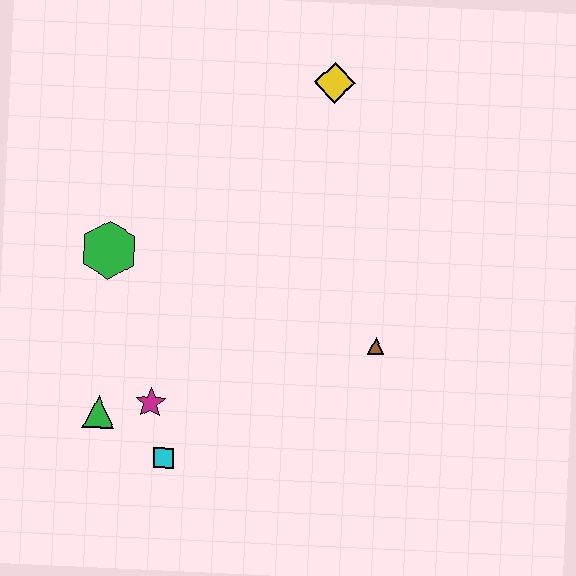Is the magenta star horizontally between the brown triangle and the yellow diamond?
No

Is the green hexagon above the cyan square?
Yes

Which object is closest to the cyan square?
The magenta star is closest to the cyan square.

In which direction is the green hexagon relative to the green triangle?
The green hexagon is above the green triangle.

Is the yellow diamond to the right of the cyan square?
Yes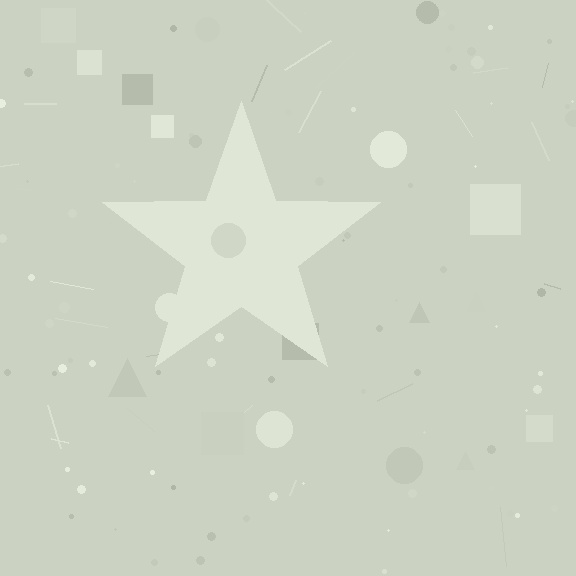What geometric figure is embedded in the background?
A star is embedded in the background.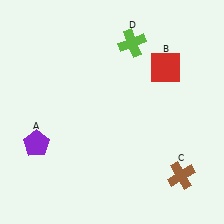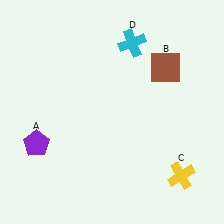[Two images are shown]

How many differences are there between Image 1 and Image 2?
There are 3 differences between the two images.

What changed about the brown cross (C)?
In Image 1, C is brown. In Image 2, it changed to yellow.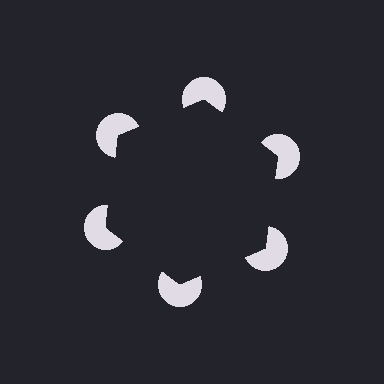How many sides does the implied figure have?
6 sides.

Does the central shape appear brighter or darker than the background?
It typically appears slightly darker than the background, even though no actual brightness change is drawn.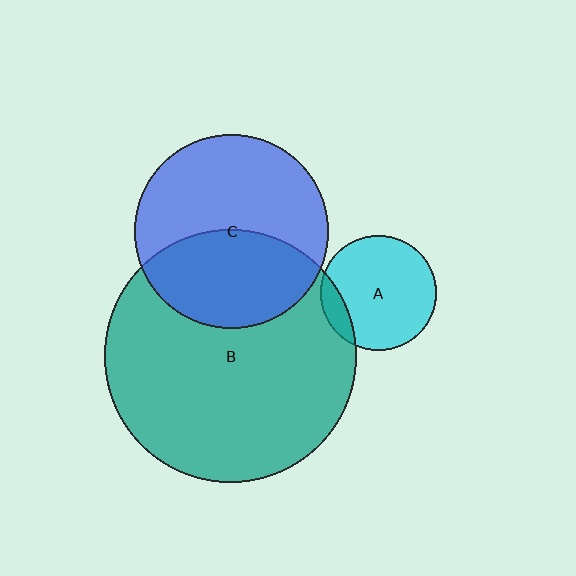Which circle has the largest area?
Circle B (teal).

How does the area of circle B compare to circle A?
Approximately 4.8 times.